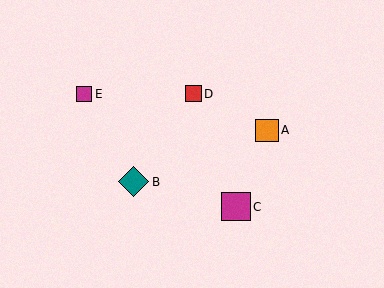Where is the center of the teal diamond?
The center of the teal diamond is at (134, 182).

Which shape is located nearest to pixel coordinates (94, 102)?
The magenta square (labeled E) at (84, 94) is nearest to that location.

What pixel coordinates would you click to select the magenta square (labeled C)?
Click at (236, 207) to select the magenta square C.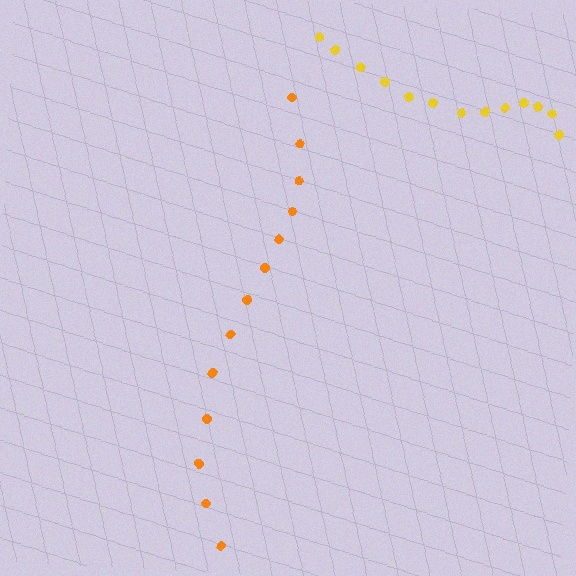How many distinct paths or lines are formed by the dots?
There are 2 distinct paths.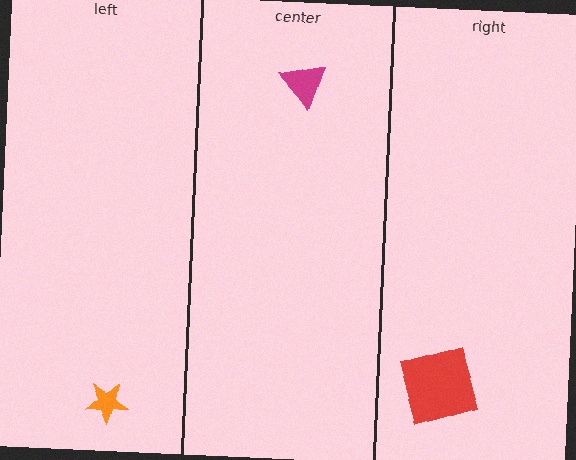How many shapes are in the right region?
1.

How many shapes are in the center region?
1.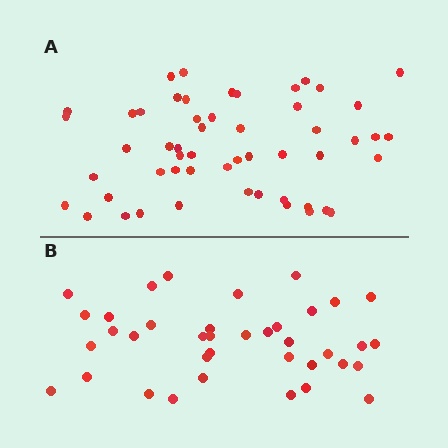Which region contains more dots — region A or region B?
Region A (the top region) has more dots.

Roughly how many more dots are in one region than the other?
Region A has approximately 15 more dots than region B.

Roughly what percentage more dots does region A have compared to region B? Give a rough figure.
About 40% more.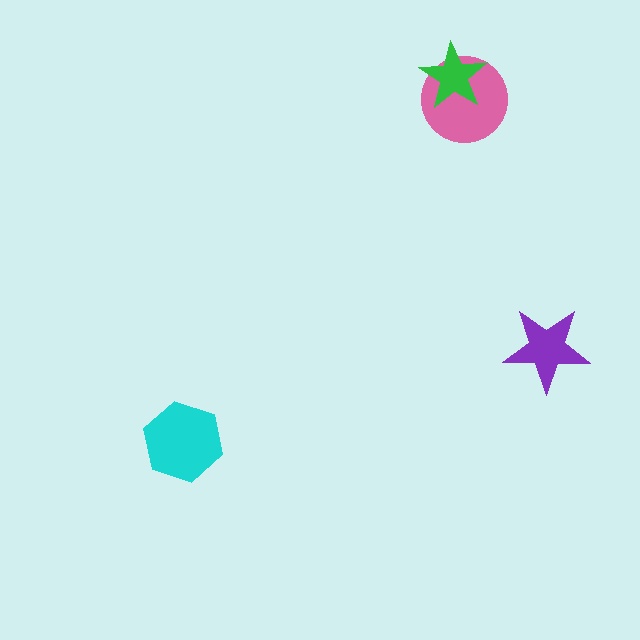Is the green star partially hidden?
No, no other shape covers it.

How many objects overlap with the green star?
1 object overlaps with the green star.